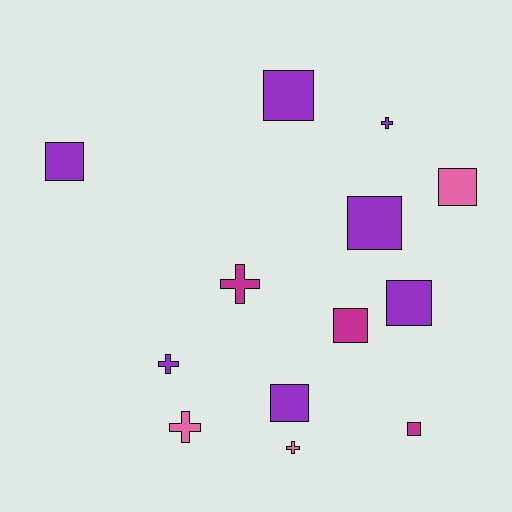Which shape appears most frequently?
Square, with 8 objects.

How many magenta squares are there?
There are 2 magenta squares.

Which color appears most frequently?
Purple, with 7 objects.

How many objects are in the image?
There are 13 objects.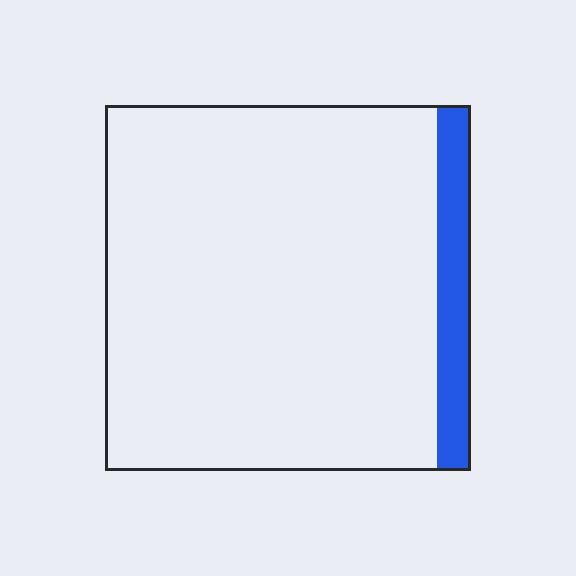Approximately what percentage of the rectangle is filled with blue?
Approximately 10%.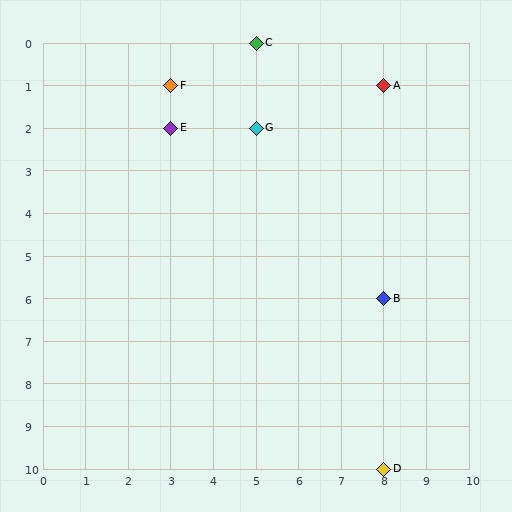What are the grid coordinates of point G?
Point G is at grid coordinates (5, 2).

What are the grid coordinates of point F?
Point F is at grid coordinates (3, 1).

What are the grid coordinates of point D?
Point D is at grid coordinates (8, 10).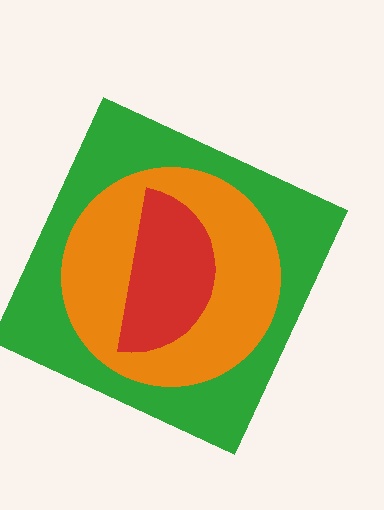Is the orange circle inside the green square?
Yes.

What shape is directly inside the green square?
The orange circle.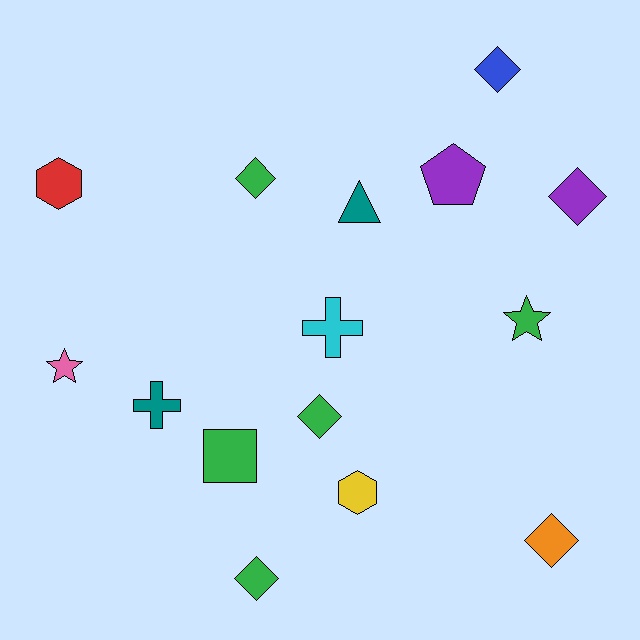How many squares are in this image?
There is 1 square.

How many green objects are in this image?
There are 5 green objects.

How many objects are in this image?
There are 15 objects.